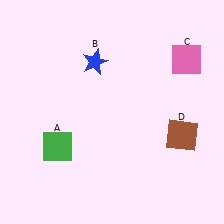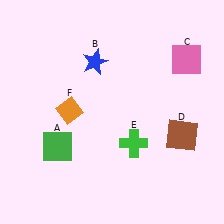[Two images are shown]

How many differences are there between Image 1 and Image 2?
There are 2 differences between the two images.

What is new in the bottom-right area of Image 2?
A green cross (E) was added in the bottom-right area of Image 2.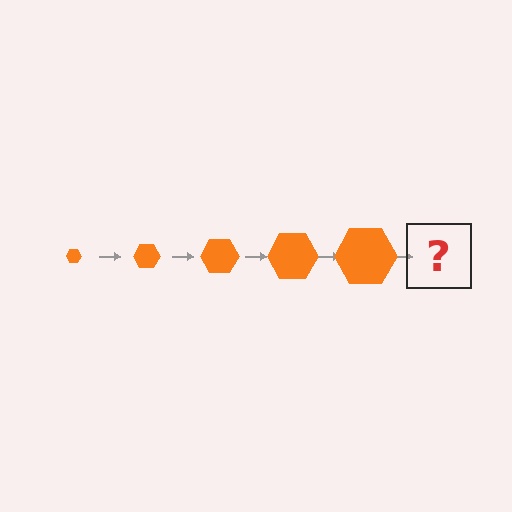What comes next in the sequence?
The next element should be an orange hexagon, larger than the previous one.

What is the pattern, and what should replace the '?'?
The pattern is that the hexagon gets progressively larger each step. The '?' should be an orange hexagon, larger than the previous one.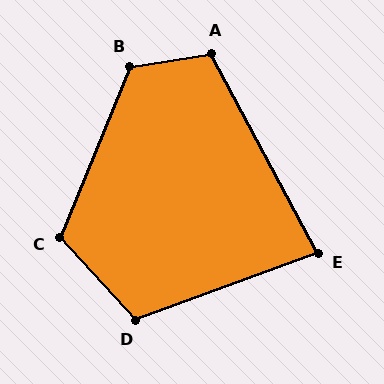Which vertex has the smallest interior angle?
E, at approximately 82 degrees.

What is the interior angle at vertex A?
Approximately 109 degrees (obtuse).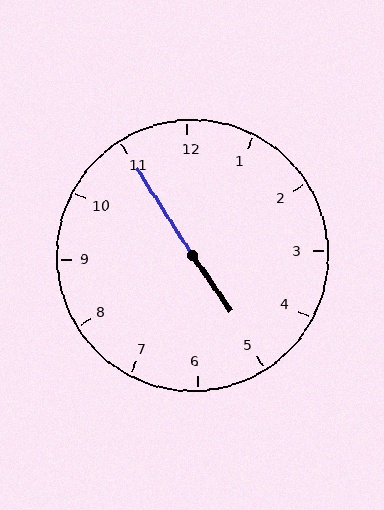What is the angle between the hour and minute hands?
Approximately 178 degrees.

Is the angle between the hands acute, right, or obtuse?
It is obtuse.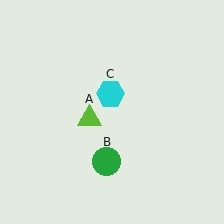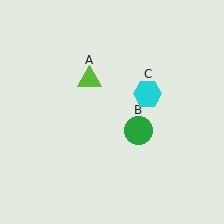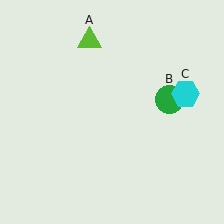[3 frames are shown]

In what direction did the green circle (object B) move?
The green circle (object B) moved up and to the right.